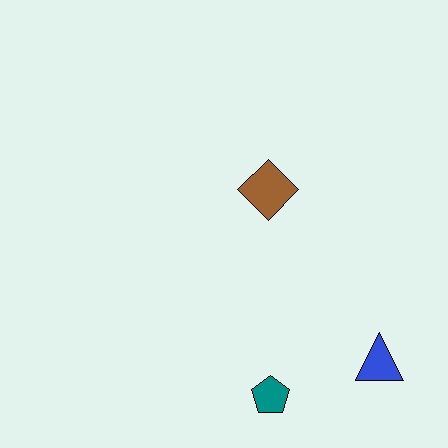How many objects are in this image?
There are 3 objects.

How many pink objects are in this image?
There are no pink objects.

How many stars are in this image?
There are no stars.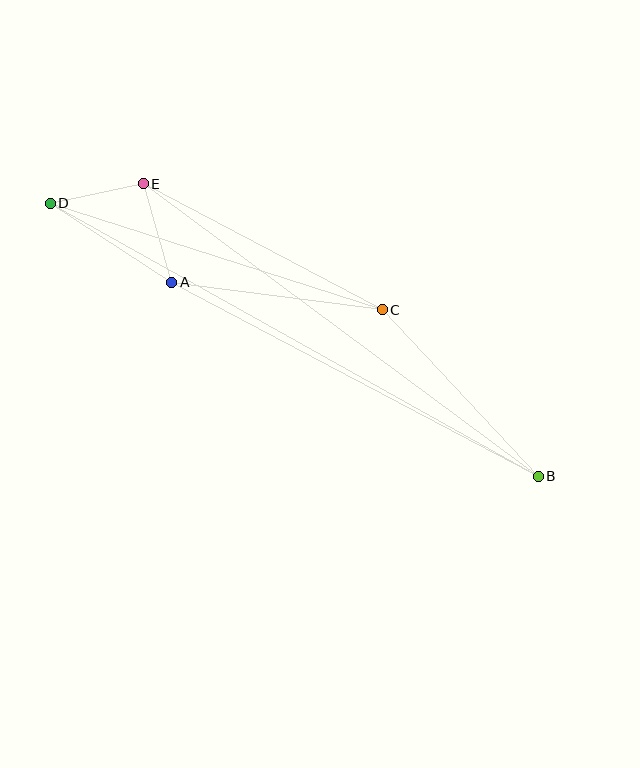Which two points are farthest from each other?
Points B and D are farthest from each other.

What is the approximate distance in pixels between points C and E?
The distance between C and E is approximately 270 pixels.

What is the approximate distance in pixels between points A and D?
The distance between A and D is approximately 145 pixels.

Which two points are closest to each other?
Points D and E are closest to each other.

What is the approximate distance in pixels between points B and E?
The distance between B and E is approximately 491 pixels.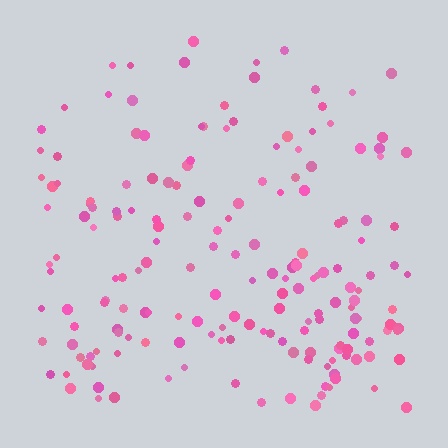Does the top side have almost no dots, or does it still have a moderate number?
Still a moderate number, just noticeably fewer than the bottom.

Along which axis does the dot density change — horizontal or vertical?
Vertical.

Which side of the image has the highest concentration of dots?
The bottom.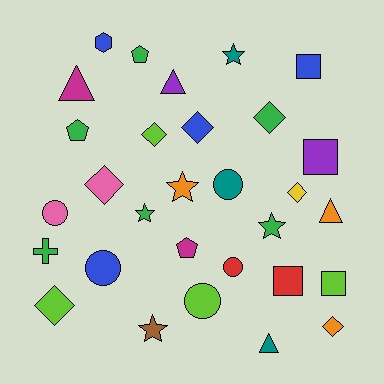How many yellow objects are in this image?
There is 1 yellow object.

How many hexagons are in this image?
There is 1 hexagon.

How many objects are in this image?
There are 30 objects.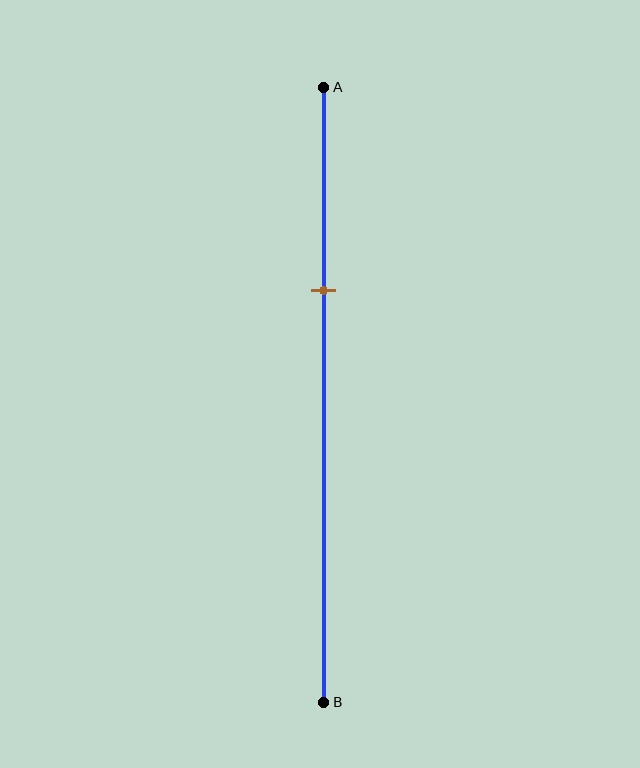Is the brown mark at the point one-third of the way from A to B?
Yes, the mark is approximately at the one-third point.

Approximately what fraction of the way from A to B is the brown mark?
The brown mark is approximately 35% of the way from A to B.